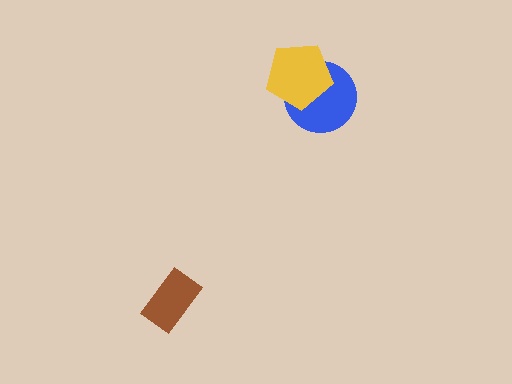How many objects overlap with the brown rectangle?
0 objects overlap with the brown rectangle.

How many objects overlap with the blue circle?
1 object overlaps with the blue circle.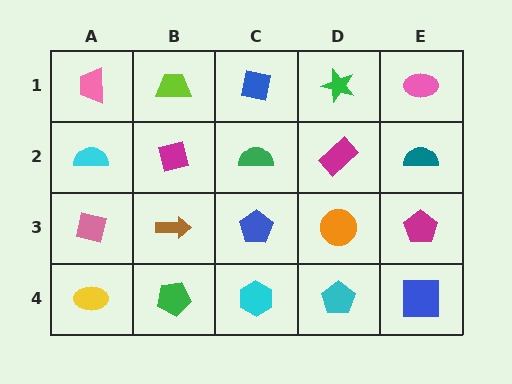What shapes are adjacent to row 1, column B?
A magenta square (row 2, column B), a pink trapezoid (row 1, column A), a blue square (row 1, column C).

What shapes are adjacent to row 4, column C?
A blue pentagon (row 3, column C), a green pentagon (row 4, column B), a cyan pentagon (row 4, column D).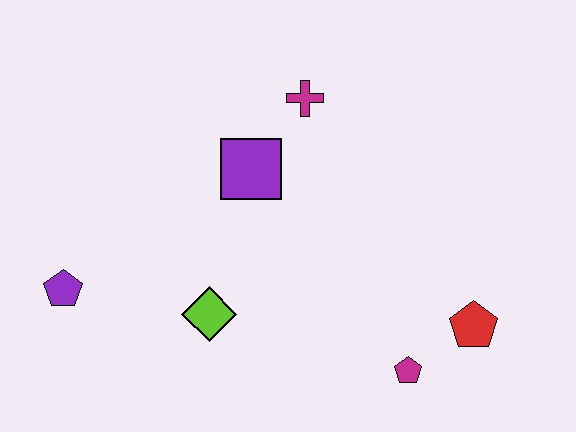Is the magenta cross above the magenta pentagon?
Yes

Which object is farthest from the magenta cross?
The purple pentagon is farthest from the magenta cross.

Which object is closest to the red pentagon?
The magenta pentagon is closest to the red pentagon.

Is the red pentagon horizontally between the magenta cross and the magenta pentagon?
No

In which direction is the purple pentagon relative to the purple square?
The purple pentagon is to the left of the purple square.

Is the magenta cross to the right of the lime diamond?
Yes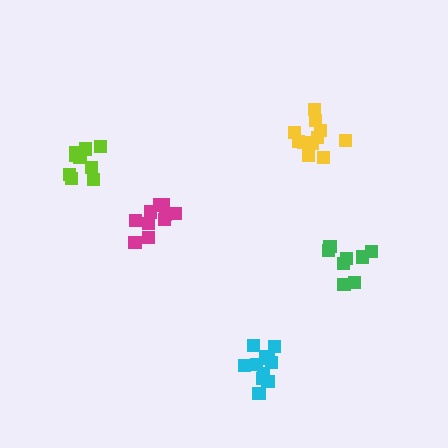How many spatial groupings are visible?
There are 5 spatial groupings.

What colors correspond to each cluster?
The clusters are colored: magenta, green, yellow, cyan, lime.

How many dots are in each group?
Group 1: 10 dots, Group 2: 8 dots, Group 3: 12 dots, Group 4: 11 dots, Group 5: 9 dots (50 total).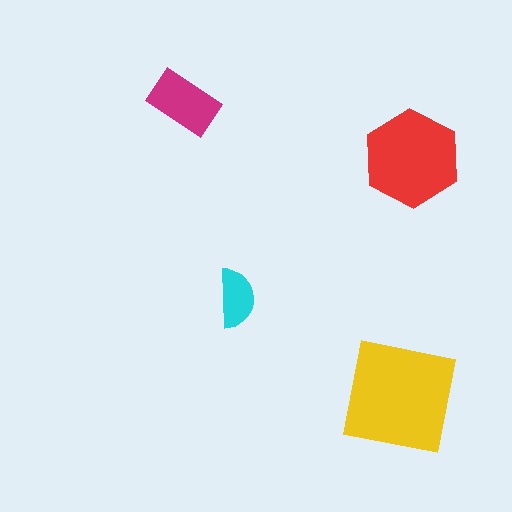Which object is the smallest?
The cyan semicircle.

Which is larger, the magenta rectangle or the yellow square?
The yellow square.